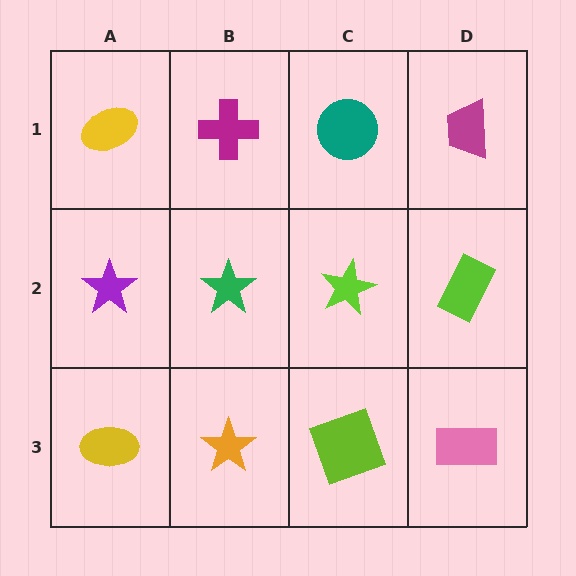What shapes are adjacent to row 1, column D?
A lime rectangle (row 2, column D), a teal circle (row 1, column C).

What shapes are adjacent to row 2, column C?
A teal circle (row 1, column C), a lime square (row 3, column C), a green star (row 2, column B), a lime rectangle (row 2, column D).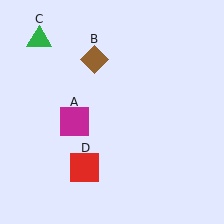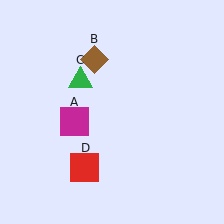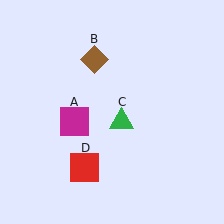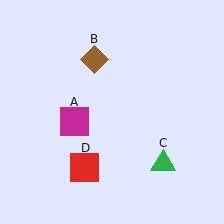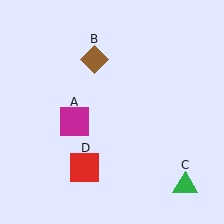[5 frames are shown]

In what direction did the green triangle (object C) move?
The green triangle (object C) moved down and to the right.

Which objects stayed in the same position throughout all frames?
Magenta square (object A) and brown diamond (object B) and red square (object D) remained stationary.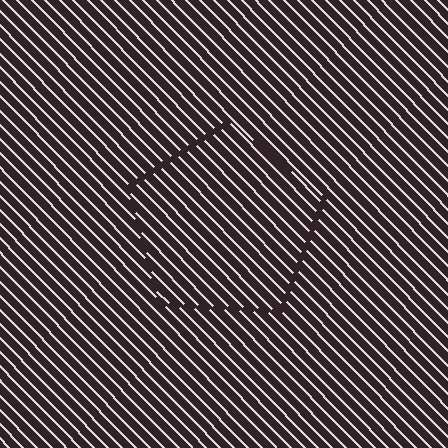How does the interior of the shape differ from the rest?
The interior of the shape contains the same grating, shifted by half a period — the contour is defined by the phase discontinuity where line-ends from the inner and outer gratings abut.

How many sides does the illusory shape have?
5 sides — the line-ends trace a pentagon.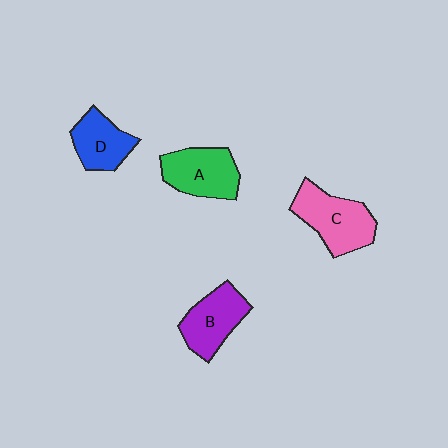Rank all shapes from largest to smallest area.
From largest to smallest: C (pink), A (green), B (purple), D (blue).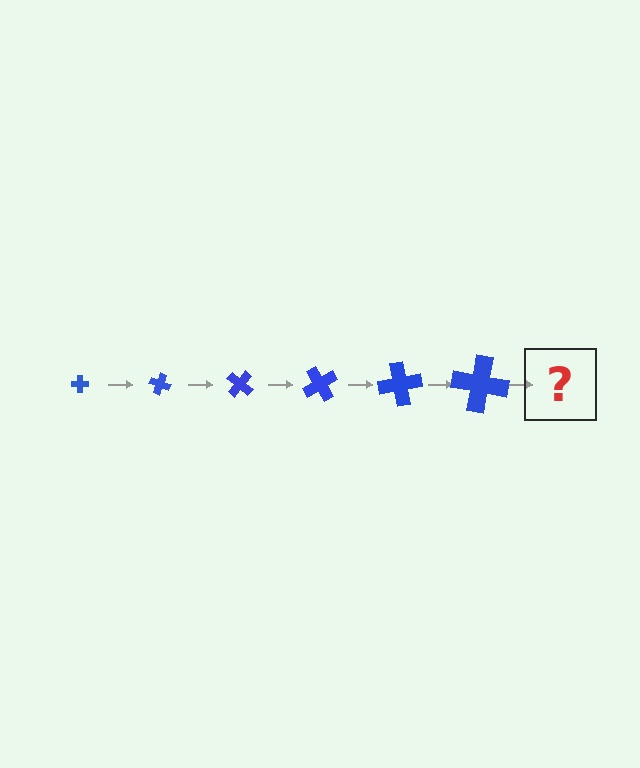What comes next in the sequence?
The next element should be a cross, larger than the previous one and rotated 120 degrees from the start.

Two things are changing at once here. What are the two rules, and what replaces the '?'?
The two rules are that the cross grows larger each step and it rotates 20 degrees each step. The '?' should be a cross, larger than the previous one and rotated 120 degrees from the start.